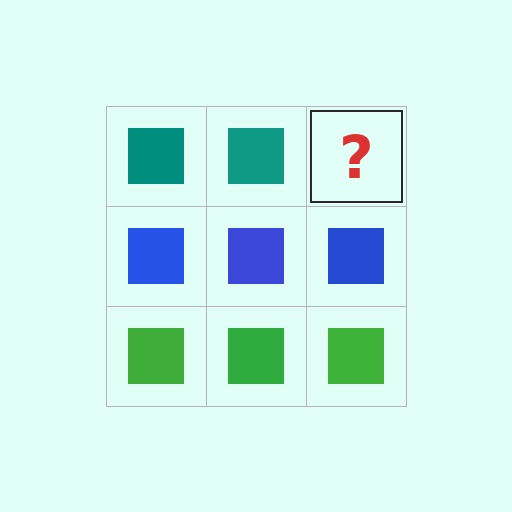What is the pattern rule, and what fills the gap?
The rule is that each row has a consistent color. The gap should be filled with a teal square.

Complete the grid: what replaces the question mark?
The question mark should be replaced with a teal square.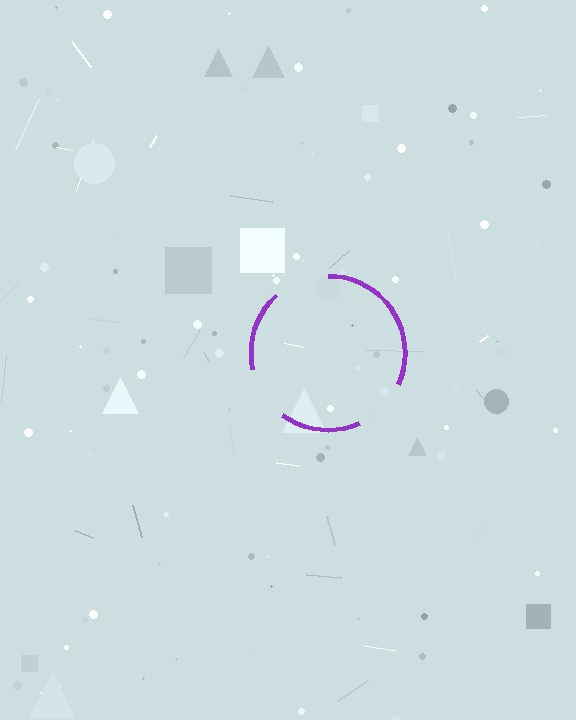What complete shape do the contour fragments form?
The contour fragments form a circle.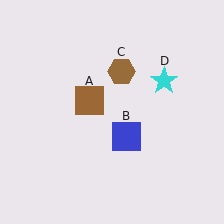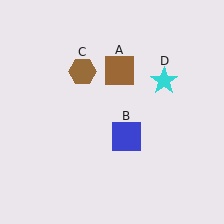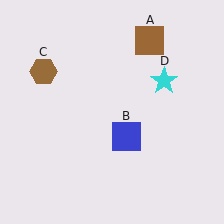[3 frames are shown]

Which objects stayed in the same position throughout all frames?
Blue square (object B) and cyan star (object D) remained stationary.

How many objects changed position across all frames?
2 objects changed position: brown square (object A), brown hexagon (object C).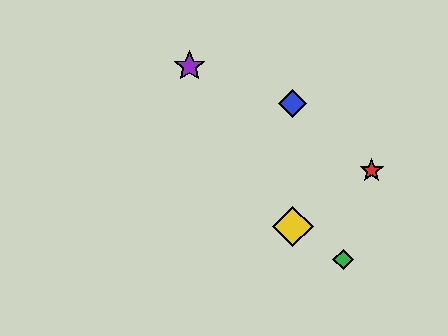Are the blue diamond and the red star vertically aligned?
No, the blue diamond is at x≈293 and the red star is at x≈372.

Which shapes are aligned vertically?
The blue diamond, the yellow diamond are aligned vertically.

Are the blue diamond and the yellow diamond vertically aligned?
Yes, both are at x≈293.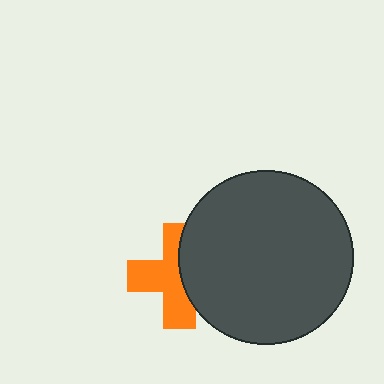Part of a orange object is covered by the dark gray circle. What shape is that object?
It is a cross.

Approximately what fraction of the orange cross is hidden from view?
Roughly 40% of the orange cross is hidden behind the dark gray circle.